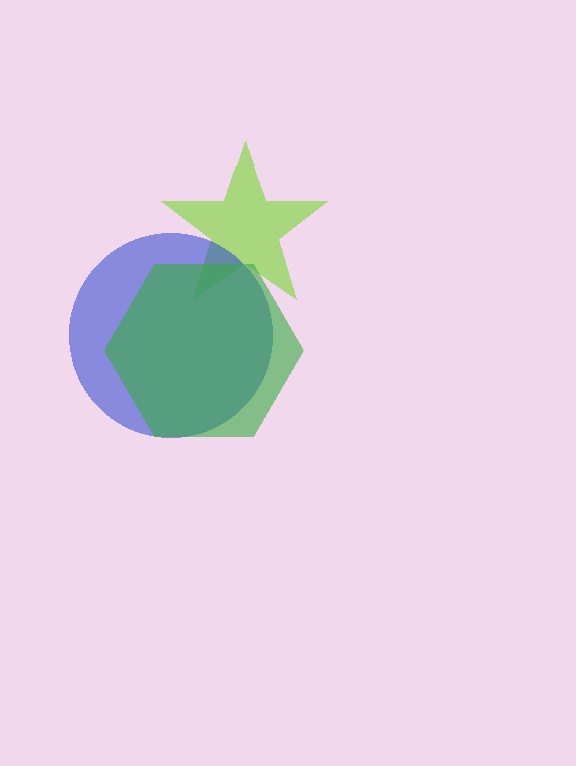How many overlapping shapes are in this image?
There are 3 overlapping shapes in the image.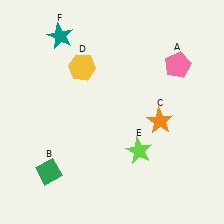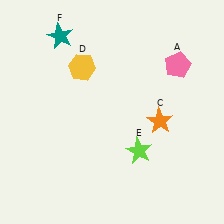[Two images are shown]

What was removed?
The green diamond (B) was removed in Image 2.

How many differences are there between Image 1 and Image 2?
There is 1 difference between the two images.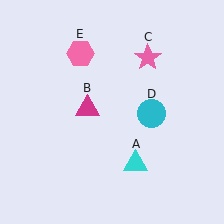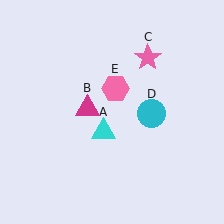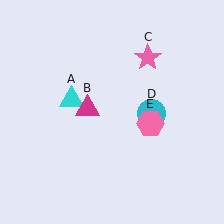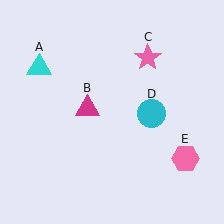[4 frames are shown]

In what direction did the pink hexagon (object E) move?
The pink hexagon (object E) moved down and to the right.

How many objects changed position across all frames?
2 objects changed position: cyan triangle (object A), pink hexagon (object E).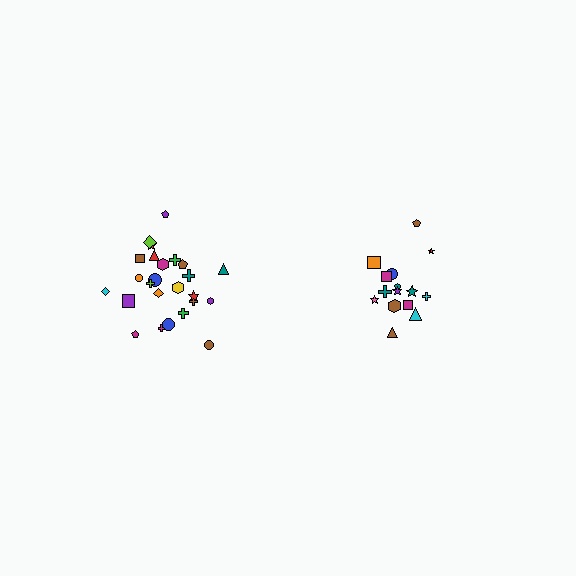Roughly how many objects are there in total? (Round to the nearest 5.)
Roughly 40 objects in total.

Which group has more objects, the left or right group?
The left group.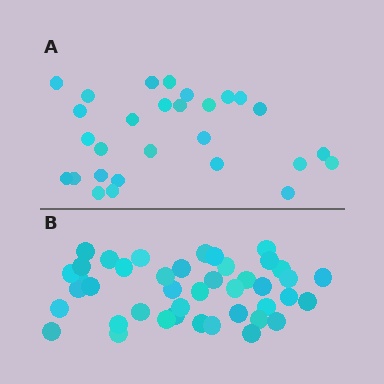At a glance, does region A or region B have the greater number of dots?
Region B (the bottom region) has more dots.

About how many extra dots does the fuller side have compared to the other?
Region B has approximately 15 more dots than region A.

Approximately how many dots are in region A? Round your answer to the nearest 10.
About 30 dots. (The exact count is 28, which rounds to 30.)